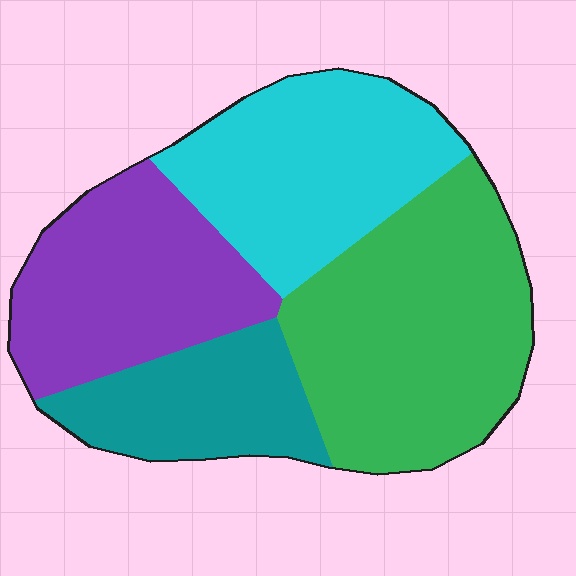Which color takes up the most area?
Green, at roughly 35%.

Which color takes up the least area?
Teal, at roughly 15%.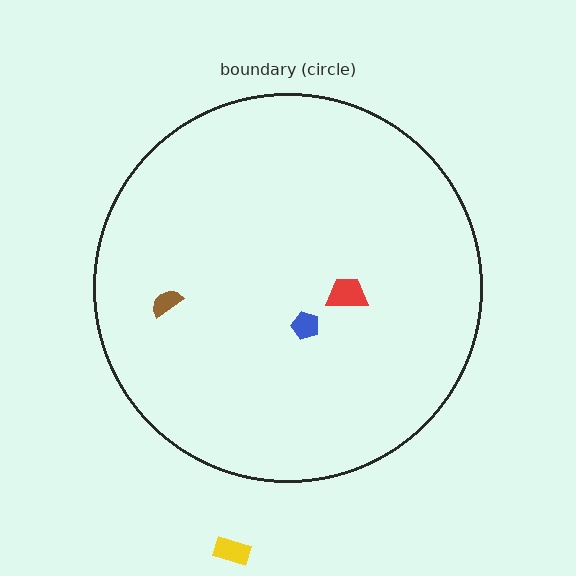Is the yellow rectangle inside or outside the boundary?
Outside.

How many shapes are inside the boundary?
3 inside, 1 outside.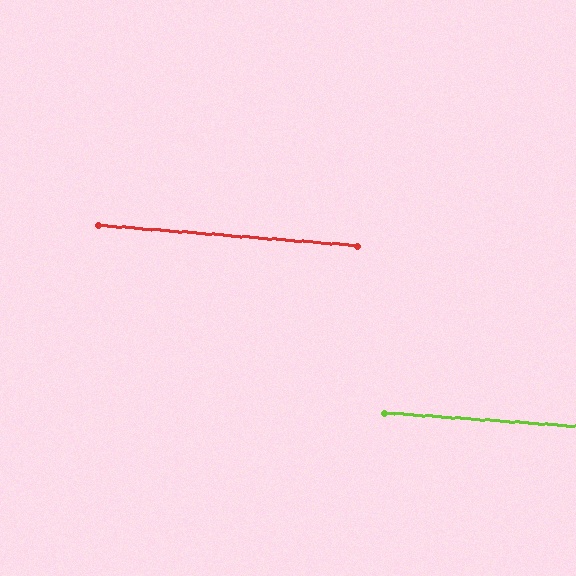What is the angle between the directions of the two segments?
Approximately 0 degrees.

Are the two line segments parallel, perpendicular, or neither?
Parallel — their directions differ by only 0.3°.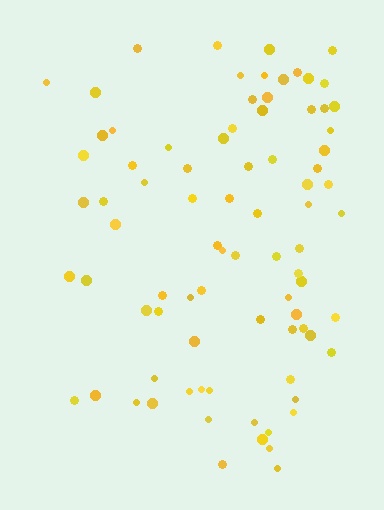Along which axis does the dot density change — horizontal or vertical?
Horizontal.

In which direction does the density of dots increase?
From left to right, with the right side densest.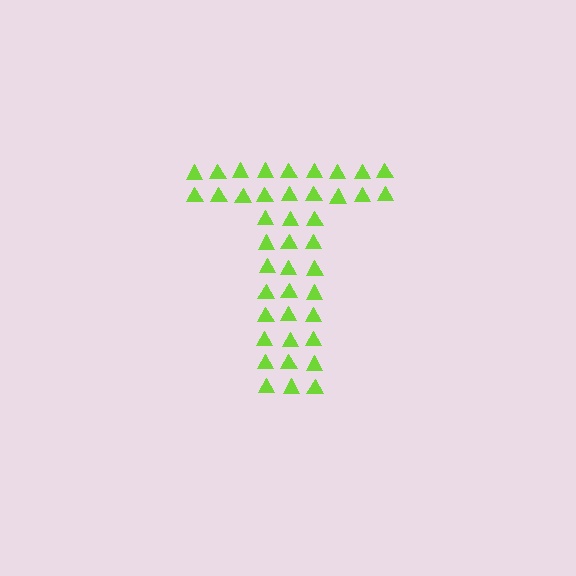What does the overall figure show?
The overall figure shows the letter T.